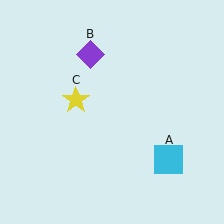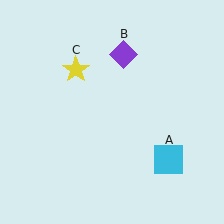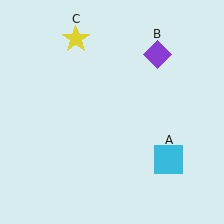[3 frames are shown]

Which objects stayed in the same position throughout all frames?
Cyan square (object A) remained stationary.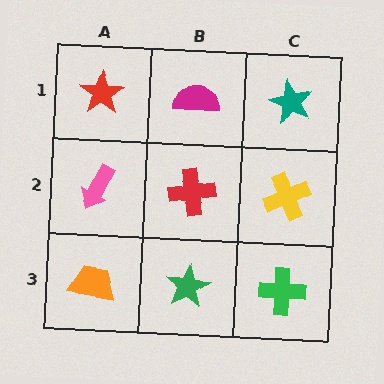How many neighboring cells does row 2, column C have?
3.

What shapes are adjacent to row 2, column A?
A red star (row 1, column A), an orange trapezoid (row 3, column A), a red cross (row 2, column B).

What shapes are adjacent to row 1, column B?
A red cross (row 2, column B), a red star (row 1, column A), a teal star (row 1, column C).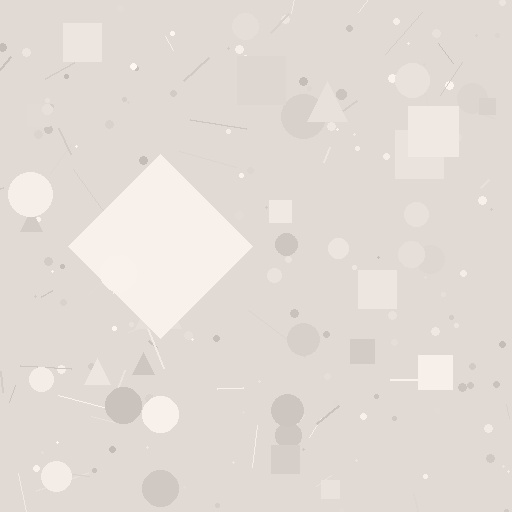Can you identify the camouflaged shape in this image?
The camouflaged shape is a diamond.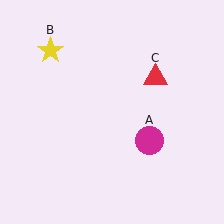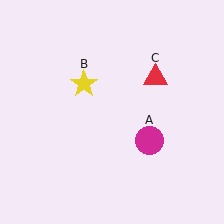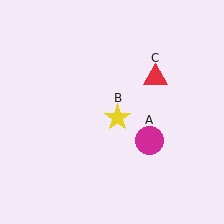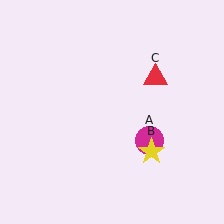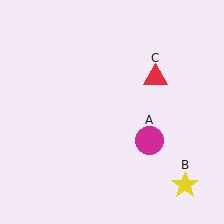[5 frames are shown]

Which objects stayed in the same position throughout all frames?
Magenta circle (object A) and red triangle (object C) remained stationary.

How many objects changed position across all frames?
1 object changed position: yellow star (object B).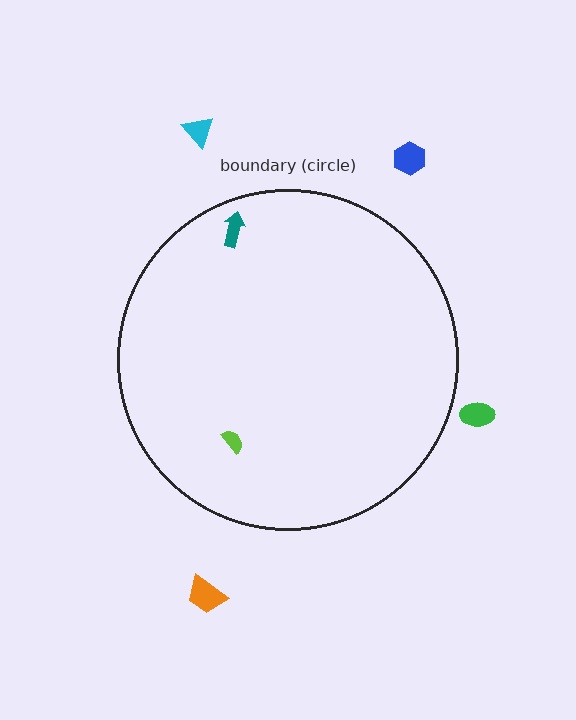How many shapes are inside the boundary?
2 inside, 4 outside.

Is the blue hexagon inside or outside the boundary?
Outside.